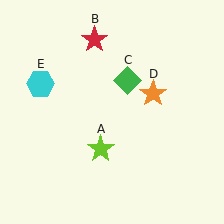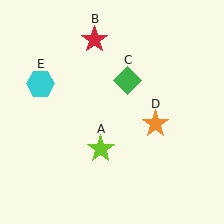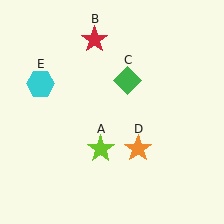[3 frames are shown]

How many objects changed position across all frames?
1 object changed position: orange star (object D).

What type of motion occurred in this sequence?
The orange star (object D) rotated clockwise around the center of the scene.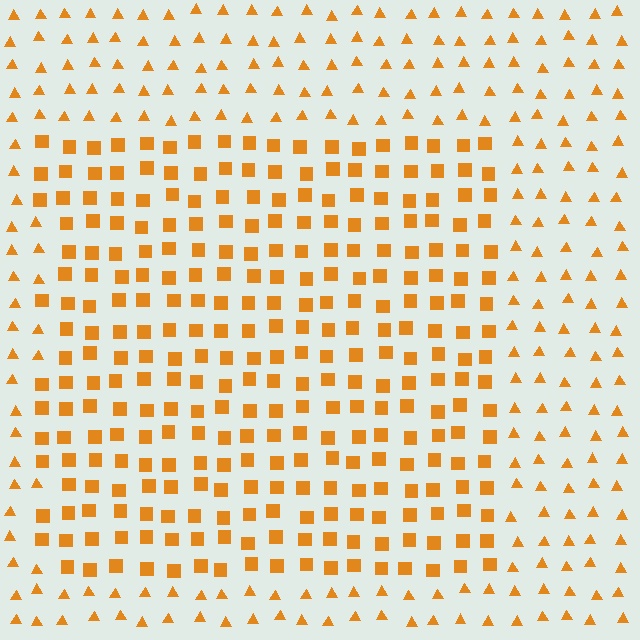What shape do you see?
I see a rectangle.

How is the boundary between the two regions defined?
The boundary is defined by a change in element shape: squares inside vs. triangles outside. All elements share the same color and spacing.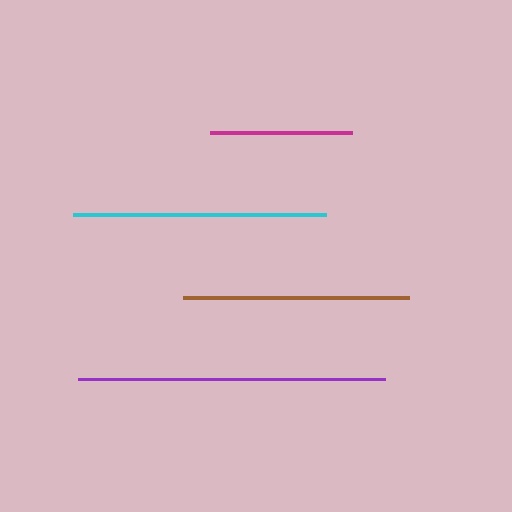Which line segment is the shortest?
The magenta line is the shortest at approximately 142 pixels.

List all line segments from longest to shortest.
From longest to shortest: purple, cyan, brown, magenta.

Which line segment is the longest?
The purple line is the longest at approximately 307 pixels.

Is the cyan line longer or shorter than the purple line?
The purple line is longer than the cyan line.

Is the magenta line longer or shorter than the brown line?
The brown line is longer than the magenta line.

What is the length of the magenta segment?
The magenta segment is approximately 142 pixels long.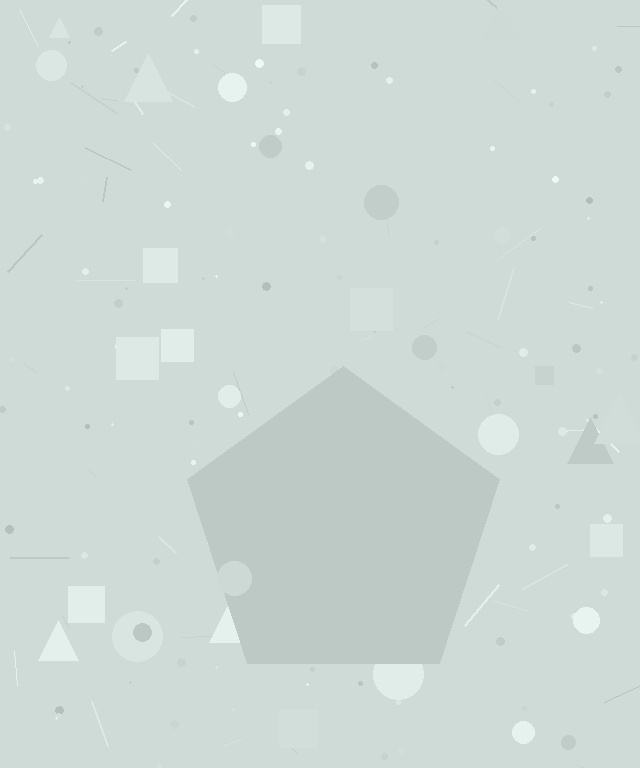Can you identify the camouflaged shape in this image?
The camouflaged shape is a pentagon.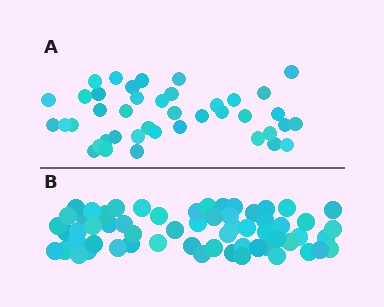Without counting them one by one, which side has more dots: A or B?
Region B (the bottom region) has more dots.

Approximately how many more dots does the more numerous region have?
Region B has approximately 20 more dots than region A.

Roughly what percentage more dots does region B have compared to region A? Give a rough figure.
About 45% more.